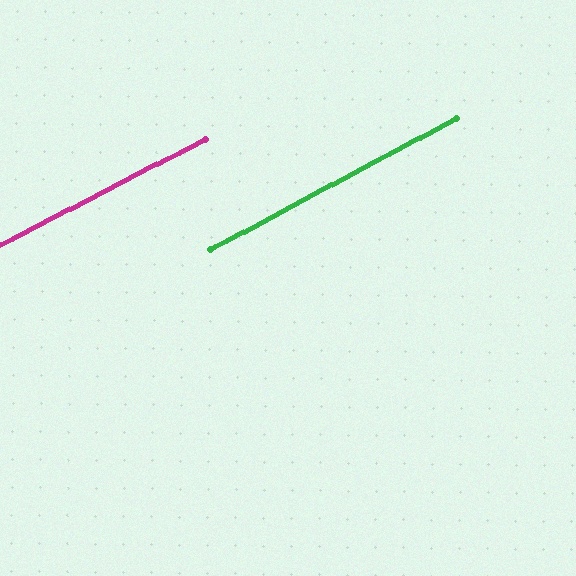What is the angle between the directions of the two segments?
Approximately 1 degree.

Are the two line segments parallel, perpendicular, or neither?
Parallel — their directions differ by only 0.9°.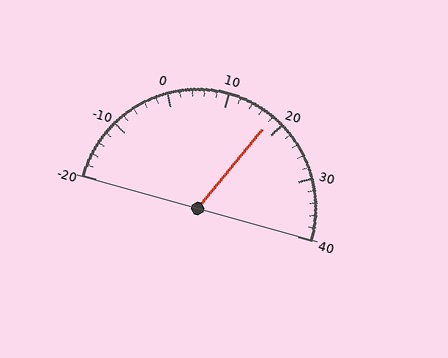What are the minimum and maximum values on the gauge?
The gauge ranges from -20 to 40.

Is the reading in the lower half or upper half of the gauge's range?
The reading is in the upper half of the range (-20 to 40).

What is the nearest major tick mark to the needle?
The nearest major tick mark is 20.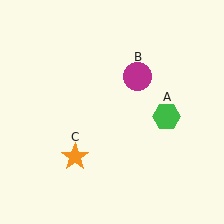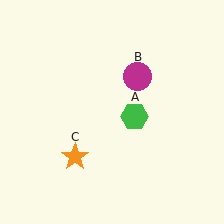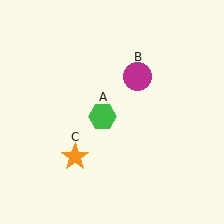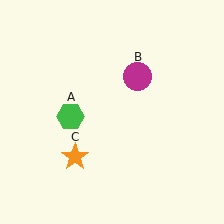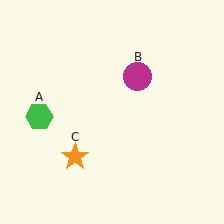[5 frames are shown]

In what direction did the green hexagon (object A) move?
The green hexagon (object A) moved left.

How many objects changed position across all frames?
1 object changed position: green hexagon (object A).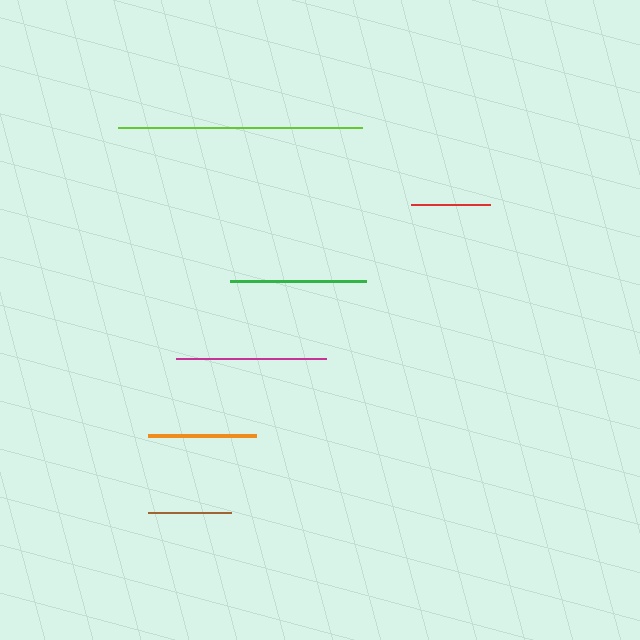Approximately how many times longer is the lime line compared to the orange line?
The lime line is approximately 2.3 times the length of the orange line.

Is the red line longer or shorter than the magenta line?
The magenta line is longer than the red line.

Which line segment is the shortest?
The red line is the shortest at approximately 79 pixels.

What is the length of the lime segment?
The lime segment is approximately 244 pixels long.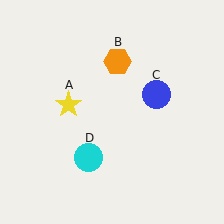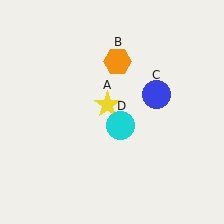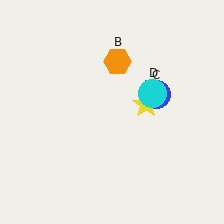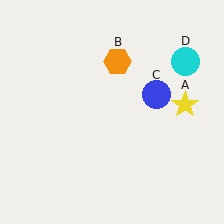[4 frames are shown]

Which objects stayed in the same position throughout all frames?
Orange hexagon (object B) and blue circle (object C) remained stationary.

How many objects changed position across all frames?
2 objects changed position: yellow star (object A), cyan circle (object D).